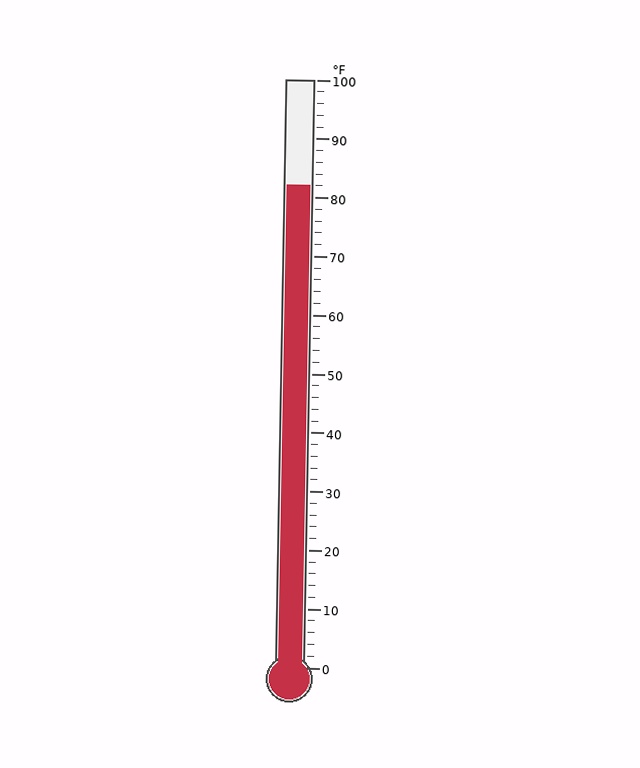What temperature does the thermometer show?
The thermometer shows approximately 82°F.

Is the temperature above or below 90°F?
The temperature is below 90°F.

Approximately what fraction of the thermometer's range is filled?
The thermometer is filled to approximately 80% of its range.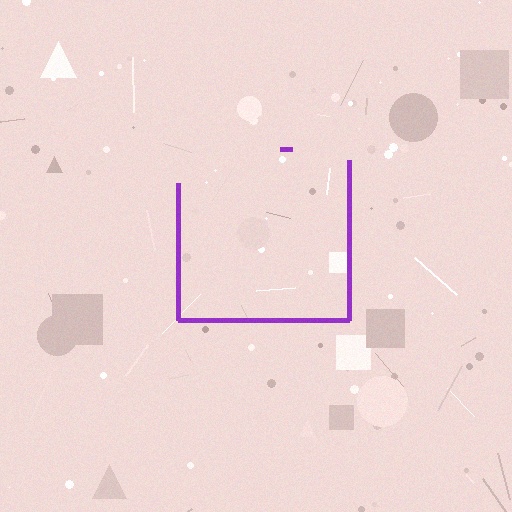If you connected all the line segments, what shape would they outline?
They would outline a square.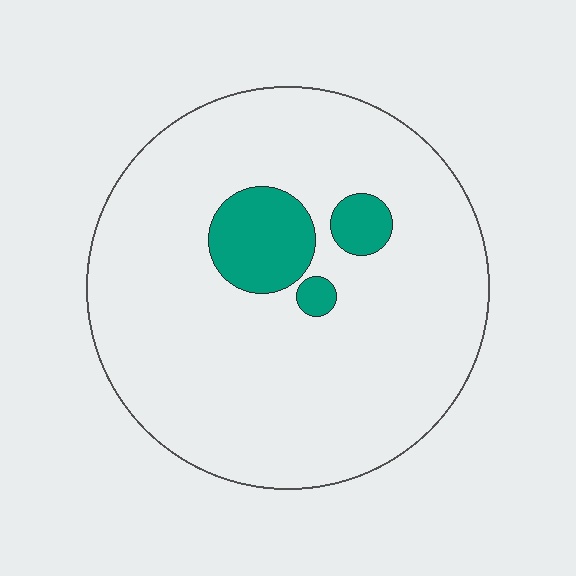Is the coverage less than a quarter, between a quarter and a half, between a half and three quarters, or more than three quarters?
Less than a quarter.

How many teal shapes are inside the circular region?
3.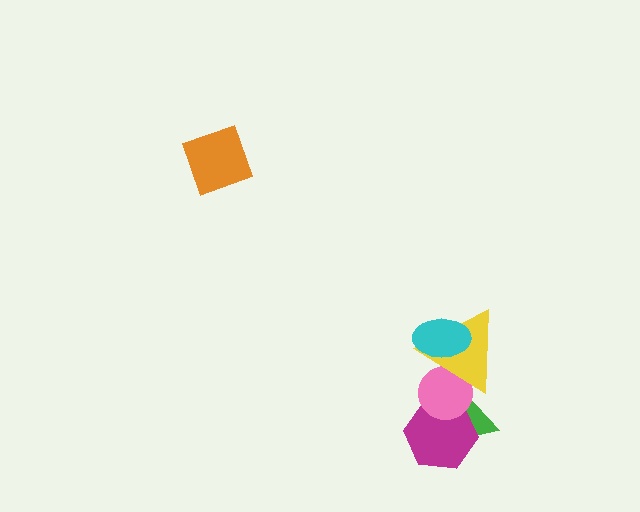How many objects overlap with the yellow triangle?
3 objects overlap with the yellow triangle.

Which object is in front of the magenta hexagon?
The pink circle is in front of the magenta hexagon.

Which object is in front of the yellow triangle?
The cyan ellipse is in front of the yellow triangle.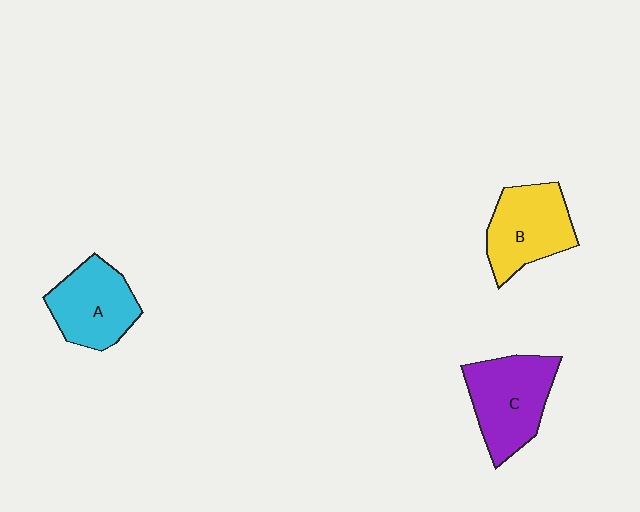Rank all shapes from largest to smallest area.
From largest to smallest: C (purple), B (yellow), A (cyan).